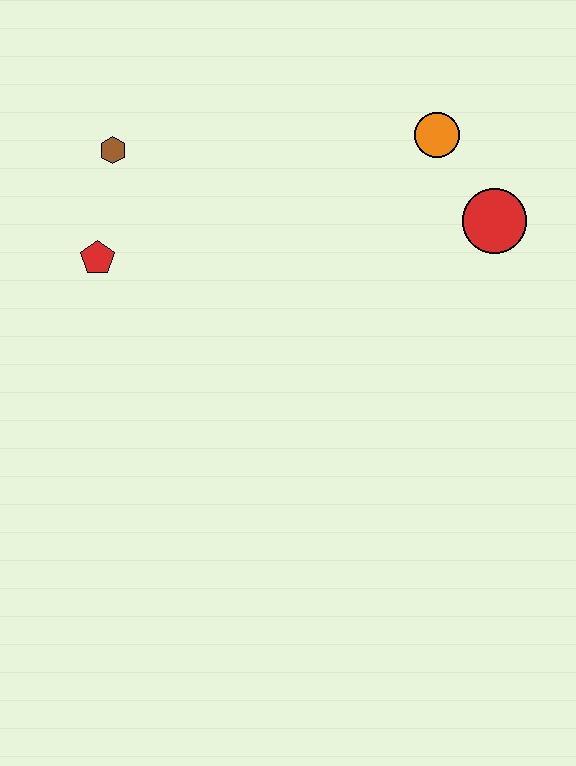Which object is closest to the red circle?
The orange circle is closest to the red circle.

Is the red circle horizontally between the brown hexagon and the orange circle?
No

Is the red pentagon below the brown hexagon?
Yes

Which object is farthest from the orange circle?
The red pentagon is farthest from the orange circle.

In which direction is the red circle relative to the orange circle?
The red circle is below the orange circle.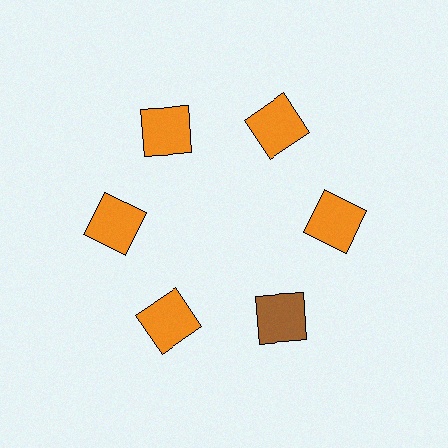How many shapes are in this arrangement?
There are 6 shapes arranged in a ring pattern.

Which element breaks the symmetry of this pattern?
The brown square at roughly the 5 o'clock position breaks the symmetry. All other shapes are orange squares.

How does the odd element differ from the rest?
It has a different color: brown instead of orange.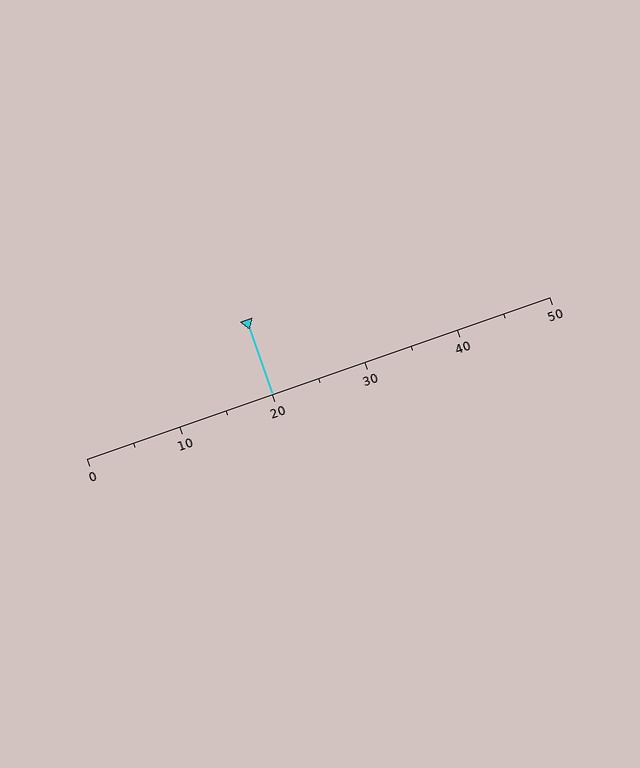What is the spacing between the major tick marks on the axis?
The major ticks are spaced 10 apart.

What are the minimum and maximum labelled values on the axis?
The axis runs from 0 to 50.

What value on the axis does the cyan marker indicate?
The marker indicates approximately 20.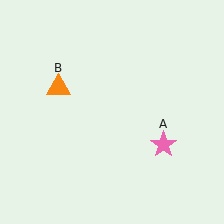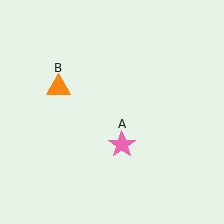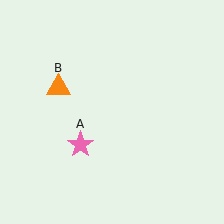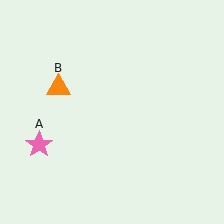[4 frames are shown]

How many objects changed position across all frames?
1 object changed position: pink star (object A).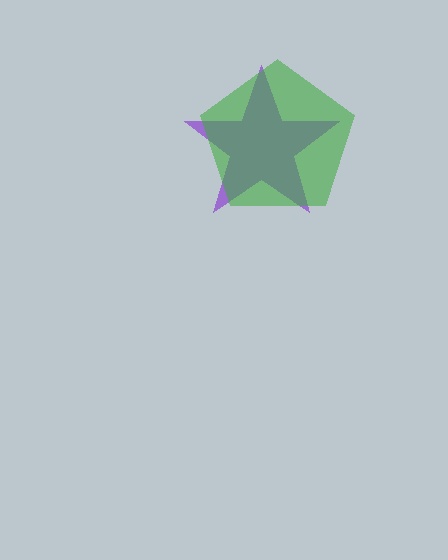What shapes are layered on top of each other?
The layered shapes are: a purple star, a green pentagon.